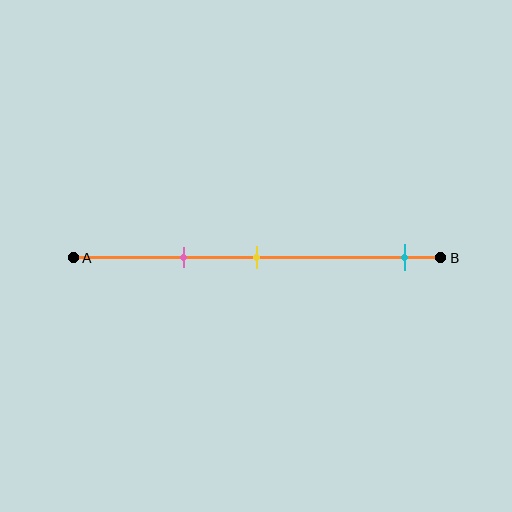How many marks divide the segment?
There are 3 marks dividing the segment.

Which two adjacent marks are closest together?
The pink and yellow marks are the closest adjacent pair.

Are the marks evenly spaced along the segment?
No, the marks are not evenly spaced.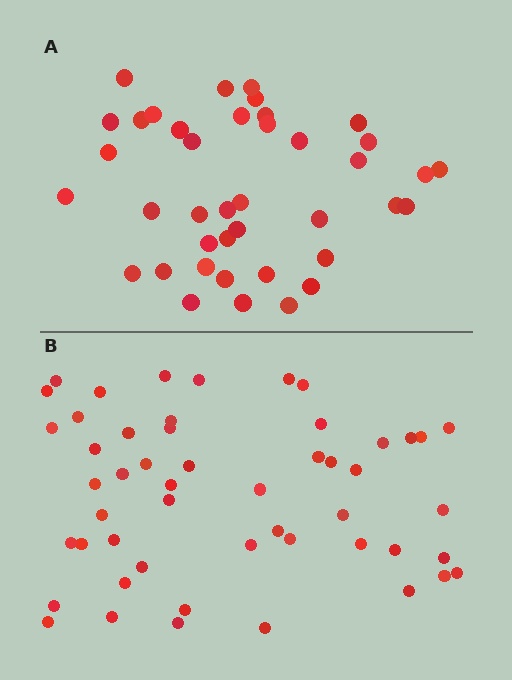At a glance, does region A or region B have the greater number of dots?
Region B (the bottom region) has more dots.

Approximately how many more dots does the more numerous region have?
Region B has roughly 12 or so more dots than region A.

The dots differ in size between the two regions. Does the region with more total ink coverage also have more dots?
No. Region A has more total ink coverage because its dots are larger, but region B actually contains more individual dots. Total area can be misleading — the number of items is what matters here.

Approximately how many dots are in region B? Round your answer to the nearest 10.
About 50 dots. (The exact count is 51, which rounds to 50.)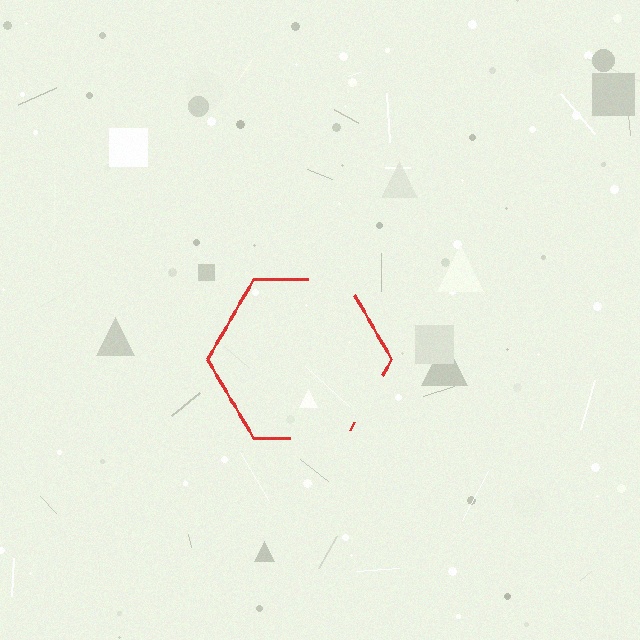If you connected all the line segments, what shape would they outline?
They would outline a hexagon.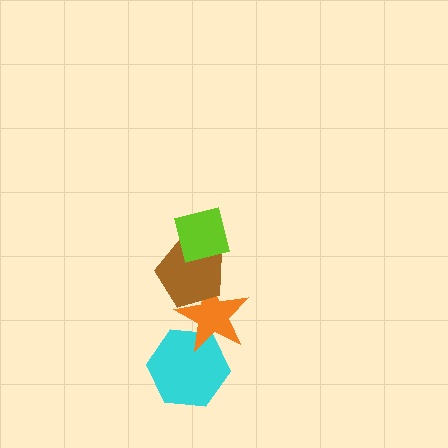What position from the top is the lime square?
The lime square is 1st from the top.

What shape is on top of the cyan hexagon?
The orange star is on top of the cyan hexagon.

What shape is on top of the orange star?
The brown pentagon is on top of the orange star.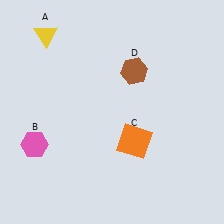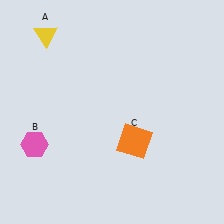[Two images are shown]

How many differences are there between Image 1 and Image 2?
There is 1 difference between the two images.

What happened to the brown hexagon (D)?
The brown hexagon (D) was removed in Image 2. It was in the top-right area of Image 1.